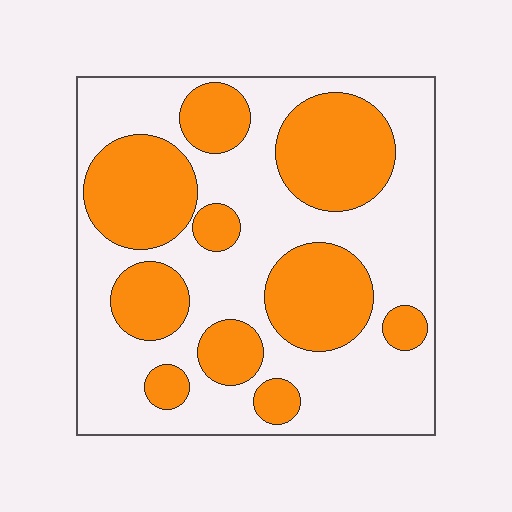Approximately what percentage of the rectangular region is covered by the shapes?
Approximately 40%.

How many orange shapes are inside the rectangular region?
10.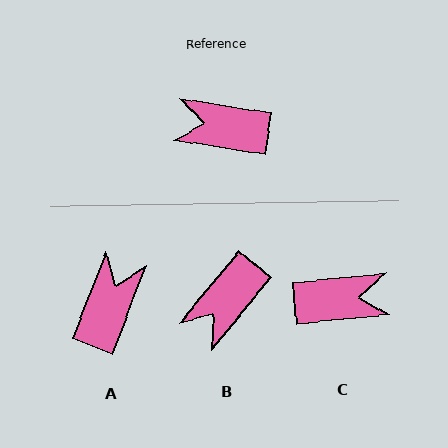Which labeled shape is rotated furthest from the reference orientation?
C, about 166 degrees away.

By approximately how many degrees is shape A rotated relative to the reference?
Approximately 102 degrees clockwise.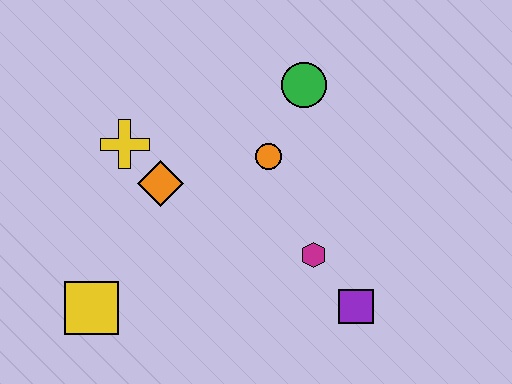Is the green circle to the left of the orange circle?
No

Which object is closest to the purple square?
The magenta hexagon is closest to the purple square.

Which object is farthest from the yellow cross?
The purple square is farthest from the yellow cross.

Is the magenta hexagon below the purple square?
No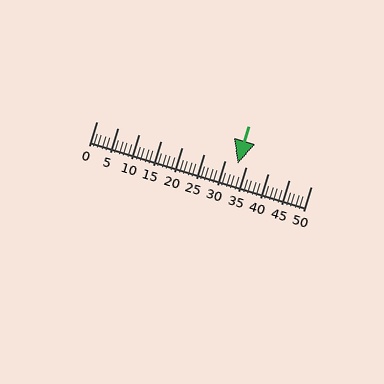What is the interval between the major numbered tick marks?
The major tick marks are spaced 5 units apart.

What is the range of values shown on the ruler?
The ruler shows values from 0 to 50.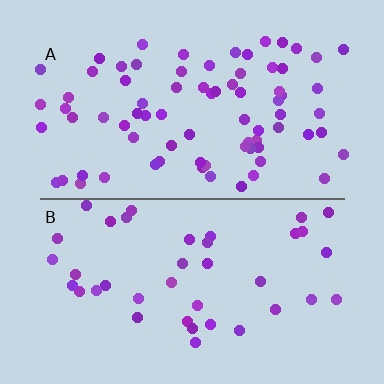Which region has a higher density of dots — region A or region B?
A (the top).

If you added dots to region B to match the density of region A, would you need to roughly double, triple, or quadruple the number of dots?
Approximately double.